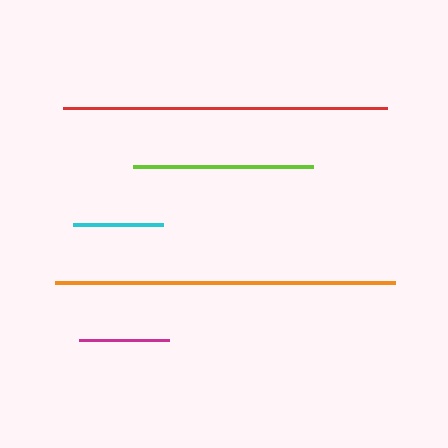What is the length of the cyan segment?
The cyan segment is approximately 91 pixels long.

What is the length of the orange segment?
The orange segment is approximately 341 pixels long.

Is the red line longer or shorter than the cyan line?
The red line is longer than the cyan line.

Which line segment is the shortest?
The magenta line is the shortest at approximately 90 pixels.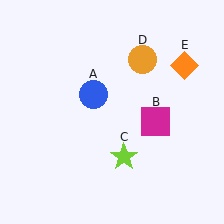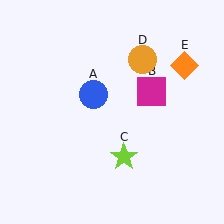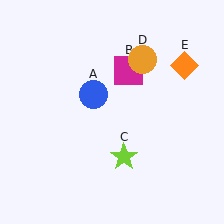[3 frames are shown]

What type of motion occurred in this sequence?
The magenta square (object B) rotated counterclockwise around the center of the scene.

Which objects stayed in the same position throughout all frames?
Blue circle (object A) and lime star (object C) and orange circle (object D) and orange diamond (object E) remained stationary.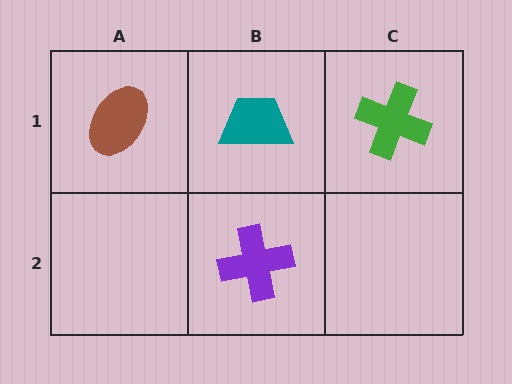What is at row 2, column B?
A purple cross.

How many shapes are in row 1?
3 shapes.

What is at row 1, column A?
A brown ellipse.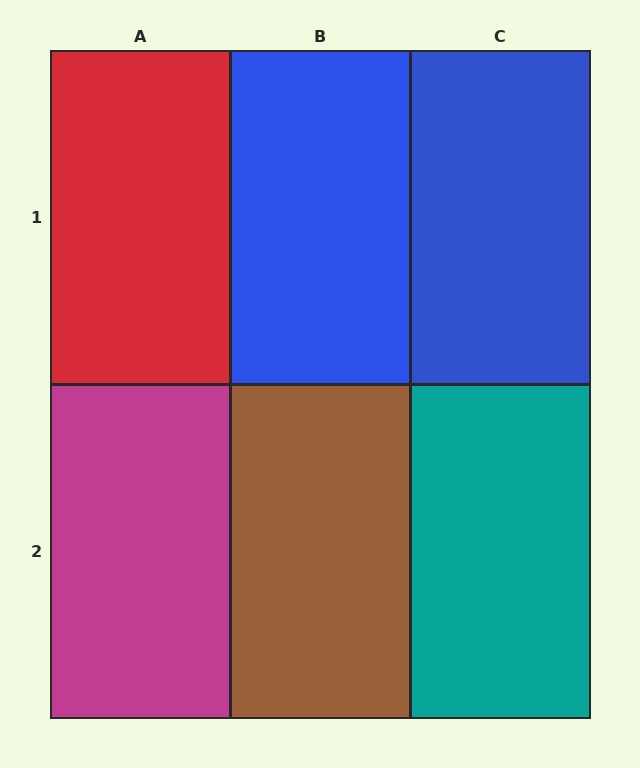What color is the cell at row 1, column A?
Red.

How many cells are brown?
1 cell is brown.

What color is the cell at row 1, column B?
Blue.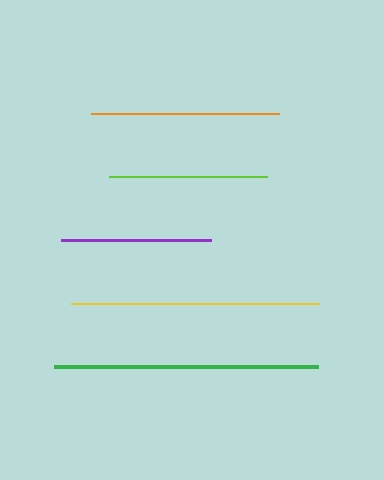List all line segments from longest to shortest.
From longest to shortest: green, yellow, orange, lime, purple.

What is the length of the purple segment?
The purple segment is approximately 150 pixels long.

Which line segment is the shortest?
The purple line is the shortest at approximately 150 pixels.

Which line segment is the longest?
The green line is the longest at approximately 264 pixels.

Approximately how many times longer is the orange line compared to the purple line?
The orange line is approximately 1.3 times the length of the purple line.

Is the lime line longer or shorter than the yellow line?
The yellow line is longer than the lime line.